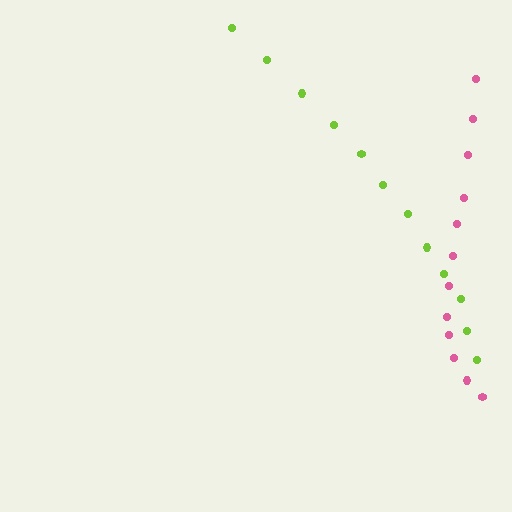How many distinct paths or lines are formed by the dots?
There are 2 distinct paths.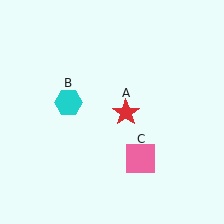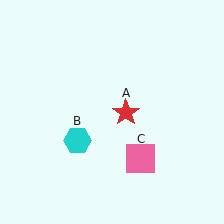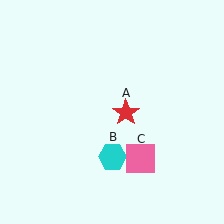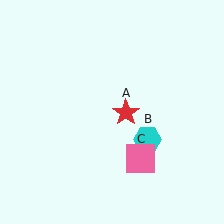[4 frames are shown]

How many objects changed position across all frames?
1 object changed position: cyan hexagon (object B).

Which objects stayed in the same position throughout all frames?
Red star (object A) and pink square (object C) remained stationary.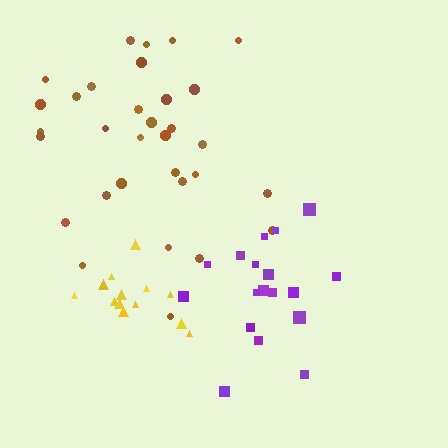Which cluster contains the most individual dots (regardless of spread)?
Brown (32).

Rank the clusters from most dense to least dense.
yellow, brown, purple.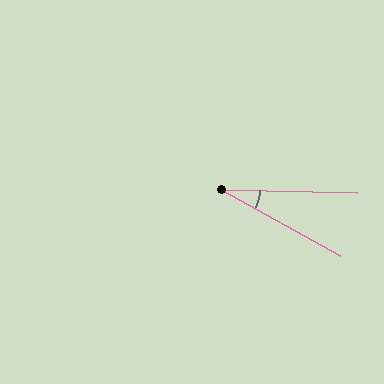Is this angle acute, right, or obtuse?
It is acute.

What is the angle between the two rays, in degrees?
Approximately 28 degrees.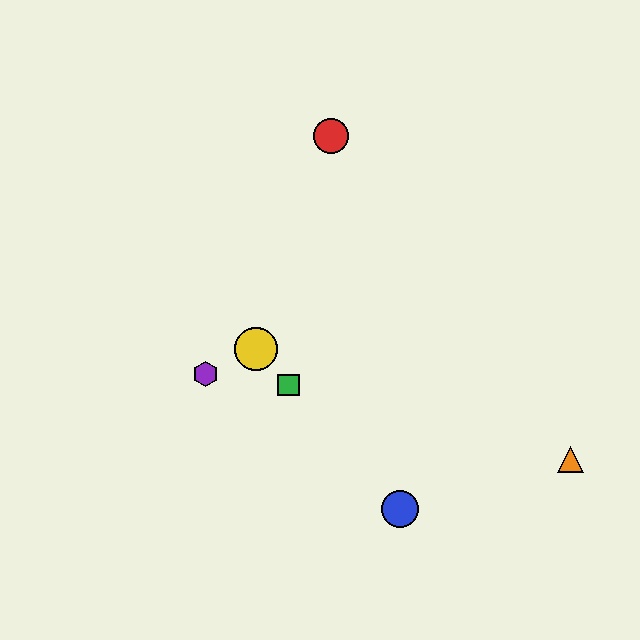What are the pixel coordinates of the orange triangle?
The orange triangle is at (571, 460).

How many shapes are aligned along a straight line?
3 shapes (the blue circle, the green square, the yellow circle) are aligned along a straight line.